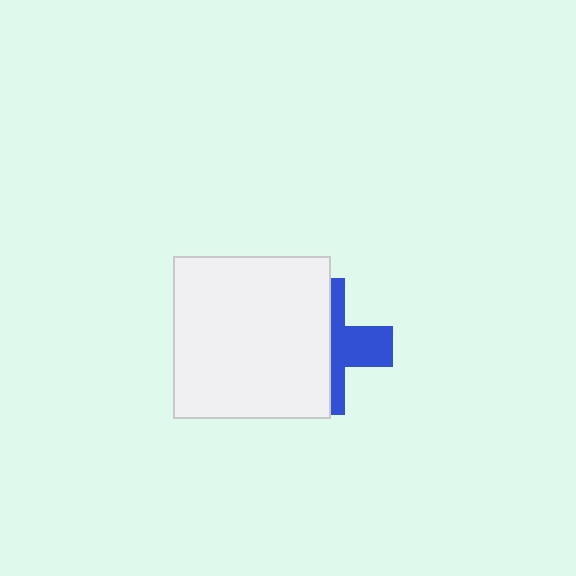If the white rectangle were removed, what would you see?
You would see the complete blue cross.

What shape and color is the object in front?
The object in front is a white rectangle.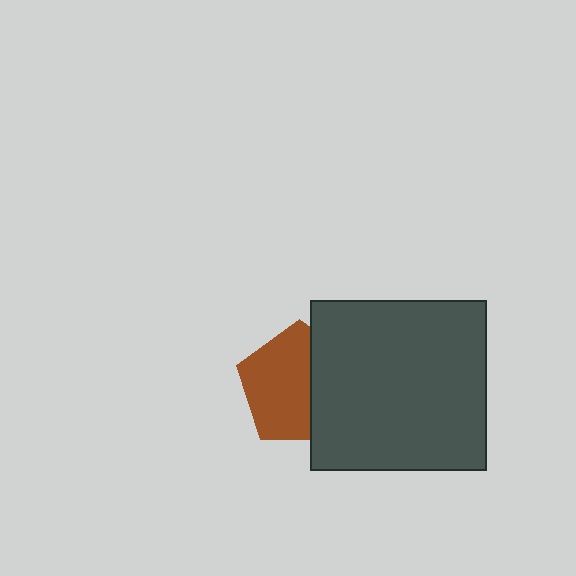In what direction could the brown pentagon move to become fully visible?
The brown pentagon could move left. That would shift it out from behind the dark gray rectangle entirely.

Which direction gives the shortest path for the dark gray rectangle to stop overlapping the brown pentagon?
Moving right gives the shortest separation.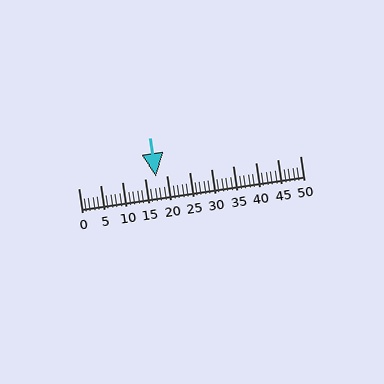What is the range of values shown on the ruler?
The ruler shows values from 0 to 50.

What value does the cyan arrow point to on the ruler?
The cyan arrow points to approximately 18.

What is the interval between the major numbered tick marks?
The major tick marks are spaced 5 units apart.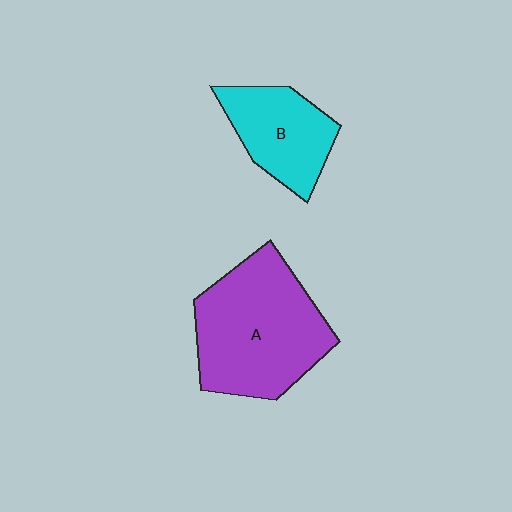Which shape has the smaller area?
Shape B (cyan).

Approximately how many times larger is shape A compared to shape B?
Approximately 1.8 times.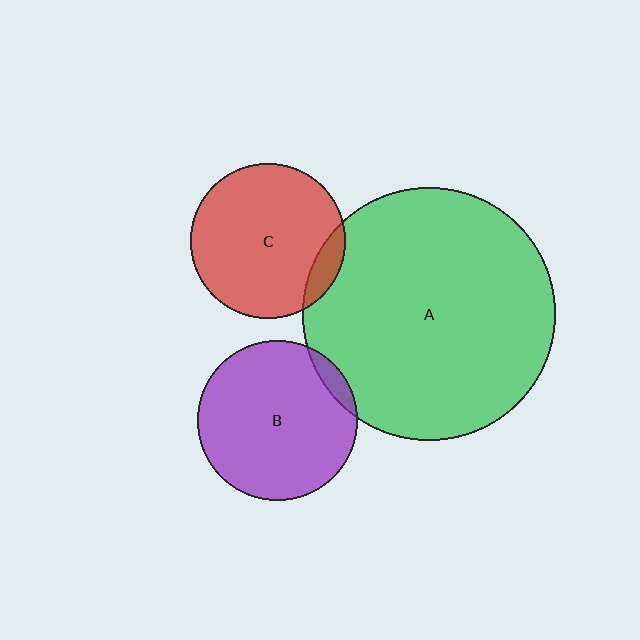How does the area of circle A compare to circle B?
Approximately 2.5 times.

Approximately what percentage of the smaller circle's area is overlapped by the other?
Approximately 10%.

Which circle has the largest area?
Circle A (green).